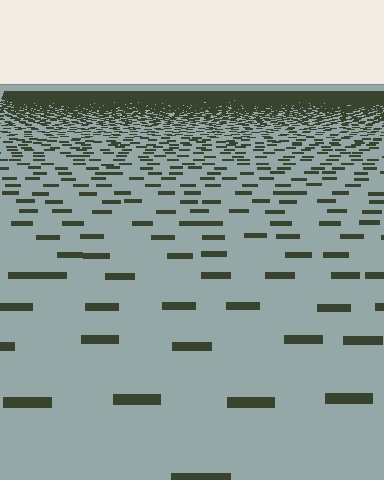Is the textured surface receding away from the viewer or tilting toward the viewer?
The surface is receding away from the viewer. Texture elements get smaller and denser toward the top.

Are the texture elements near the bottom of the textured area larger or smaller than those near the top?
Larger. Near the bottom, elements are closer to the viewer and appear at a bigger on-screen size.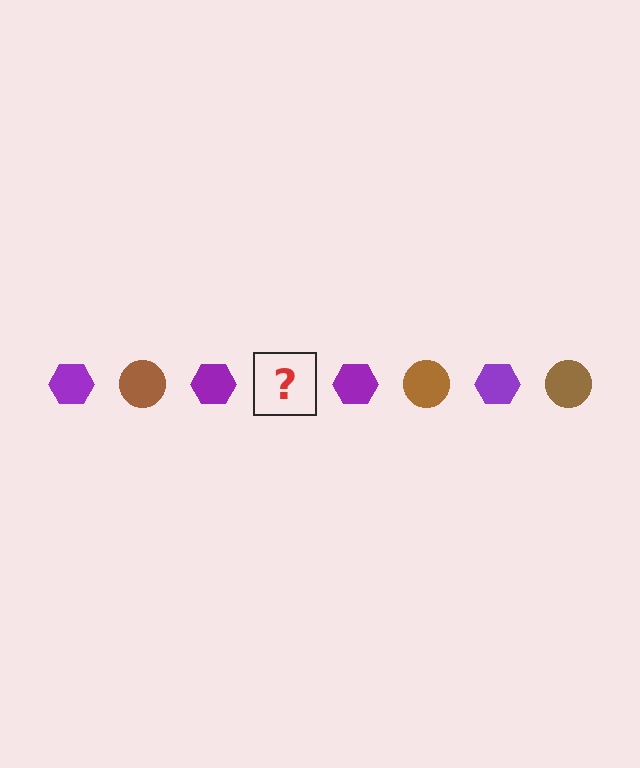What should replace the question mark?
The question mark should be replaced with a brown circle.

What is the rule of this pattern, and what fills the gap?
The rule is that the pattern alternates between purple hexagon and brown circle. The gap should be filled with a brown circle.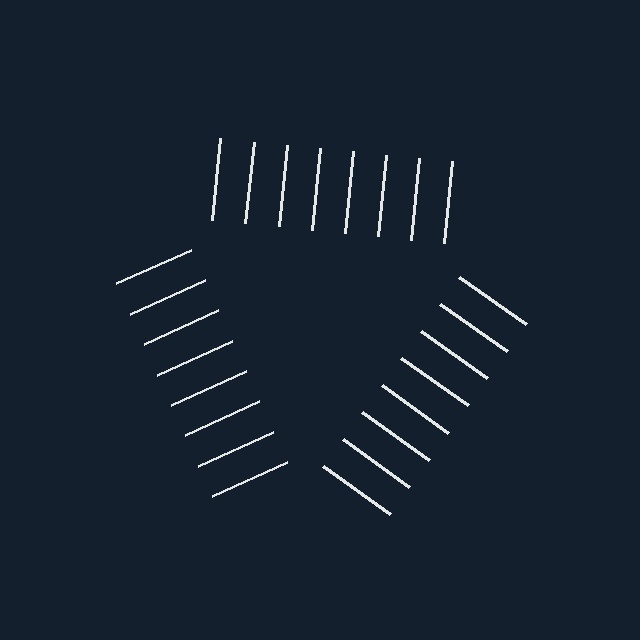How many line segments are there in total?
24 — 8 along each of the 3 edges.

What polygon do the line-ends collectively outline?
An illusory triangle — the line segments terminate on its edges but no continuous stroke is drawn.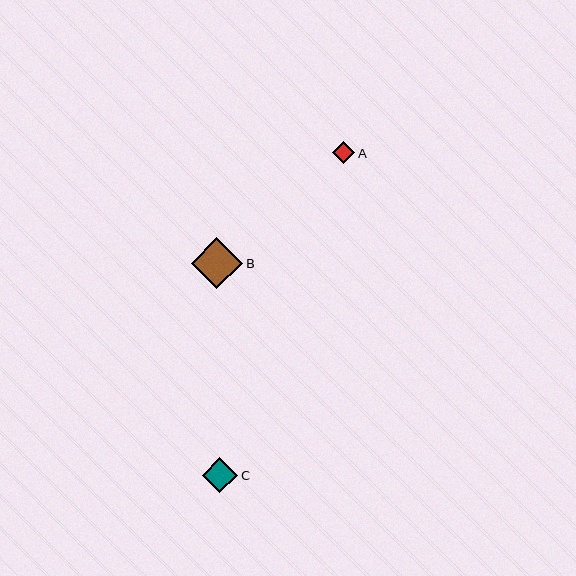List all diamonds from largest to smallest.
From largest to smallest: B, C, A.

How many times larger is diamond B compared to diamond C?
Diamond B is approximately 1.5 times the size of diamond C.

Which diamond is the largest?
Diamond B is the largest with a size of approximately 52 pixels.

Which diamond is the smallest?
Diamond A is the smallest with a size of approximately 22 pixels.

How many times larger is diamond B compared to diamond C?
Diamond B is approximately 1.5 times the size of diamond C.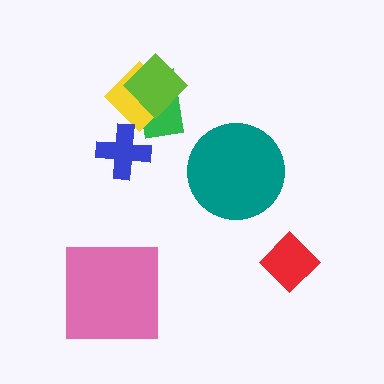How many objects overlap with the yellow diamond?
2 objects overlap with the yellow diamond.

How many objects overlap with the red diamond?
0 objects overlap with the red diamond.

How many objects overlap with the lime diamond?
2 objects overlap with the lime diamond.